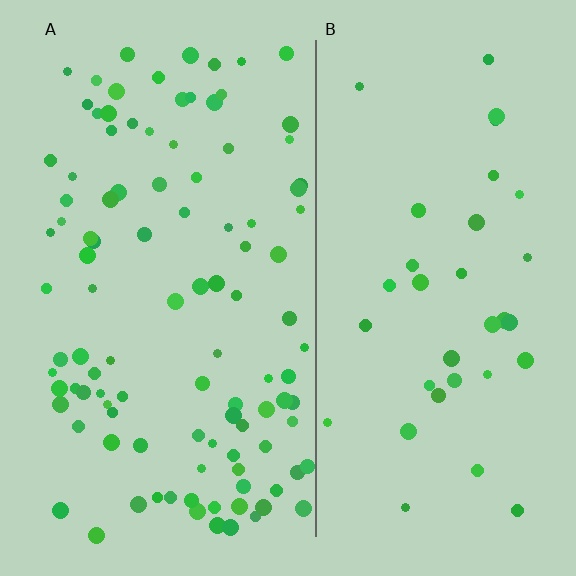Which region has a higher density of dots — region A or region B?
A (the left).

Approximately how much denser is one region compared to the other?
Approximately 2.9× — region A over region B.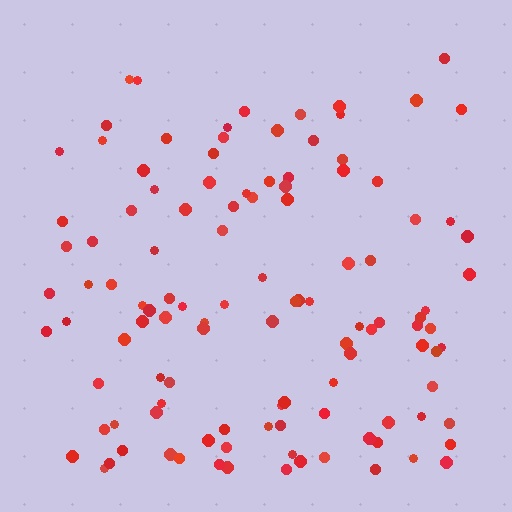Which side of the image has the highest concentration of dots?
The bottom.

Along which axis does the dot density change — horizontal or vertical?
Vertical.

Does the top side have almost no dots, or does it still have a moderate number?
Still a moderate number, just noticeably fewer than the bottom.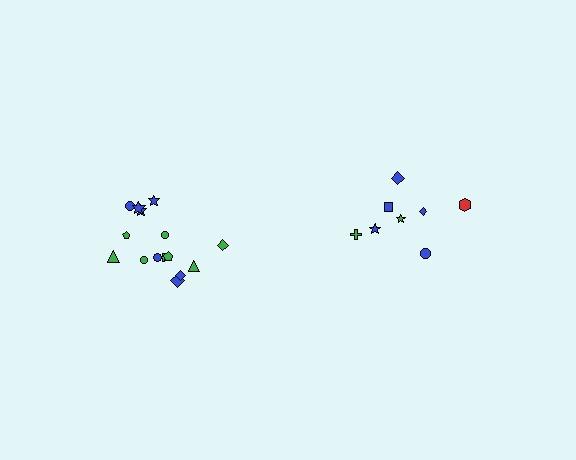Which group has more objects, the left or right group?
The left group.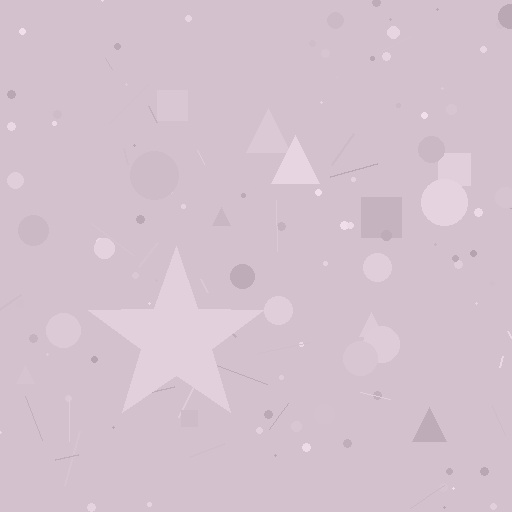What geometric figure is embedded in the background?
A star is embedded in the background.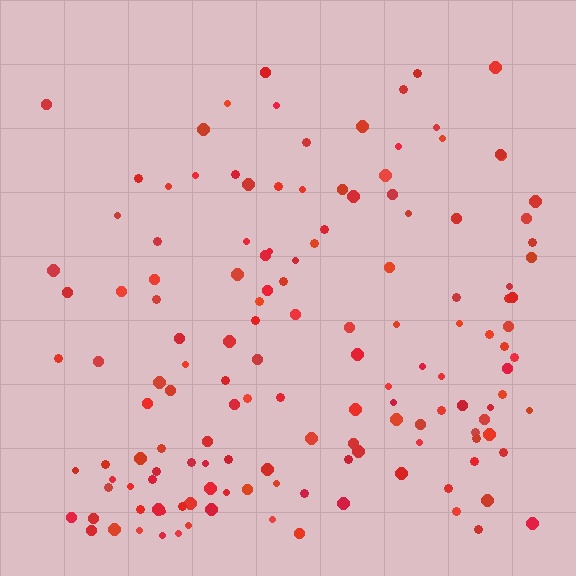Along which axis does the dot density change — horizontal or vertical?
Vertical.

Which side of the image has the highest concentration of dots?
The bottom.